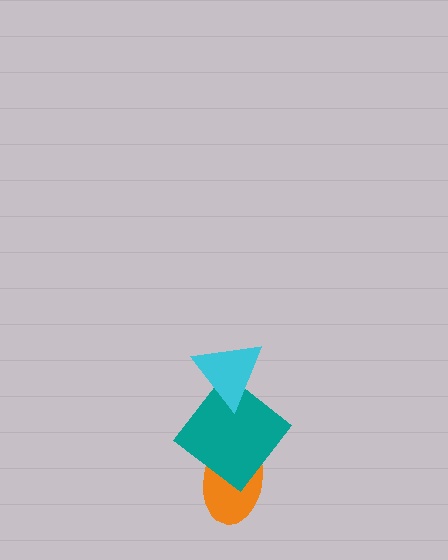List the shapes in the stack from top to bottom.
From top to bottom: the cyan triangle, the teal diamond, the orange ellipse.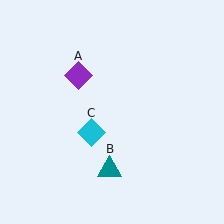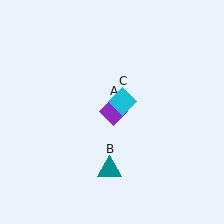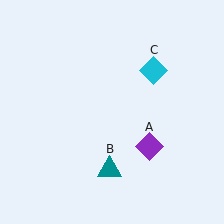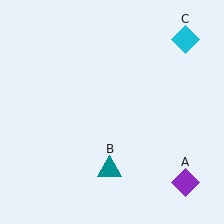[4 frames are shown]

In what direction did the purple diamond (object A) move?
The purple diamond (object A) moved down and to the right.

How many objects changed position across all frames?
2 objects changed position: purple diamond (object A), cyan diamond (object C).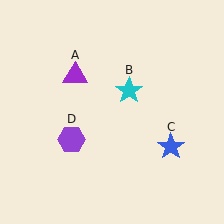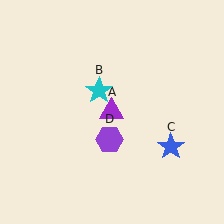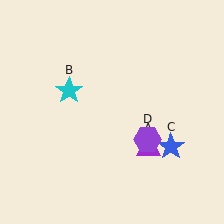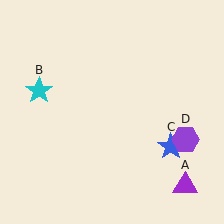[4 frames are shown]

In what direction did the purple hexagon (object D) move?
The purple hexagon (object D) moved right.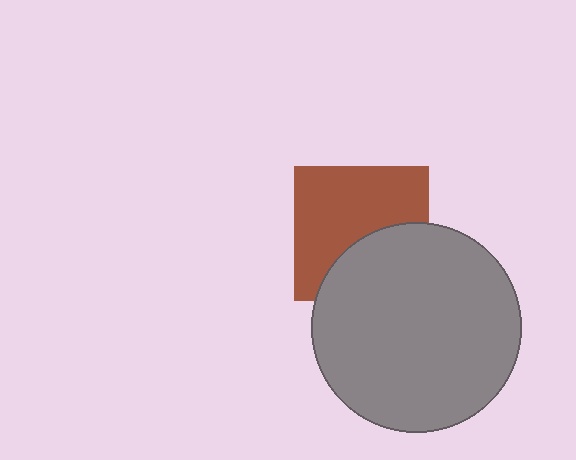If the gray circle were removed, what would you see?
You would see the complete brown square.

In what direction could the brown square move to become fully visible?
The brown square could move up. That would shift it out from behind the gray circle entirely.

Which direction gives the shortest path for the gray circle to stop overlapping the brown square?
Moving down gives the shortest separation.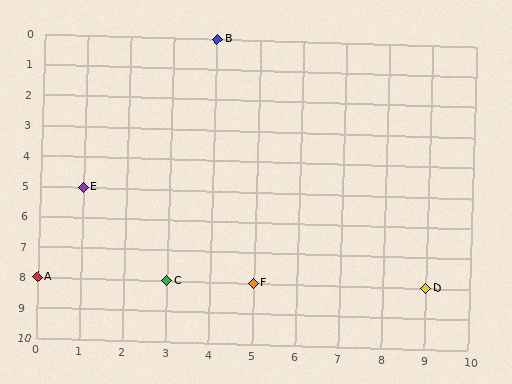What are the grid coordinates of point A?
Point A is at grid coordinates (0, 8).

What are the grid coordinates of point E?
Point E is at grid coordinates (1, 5).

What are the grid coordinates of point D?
Point D is at grid coordinates (9, 8).